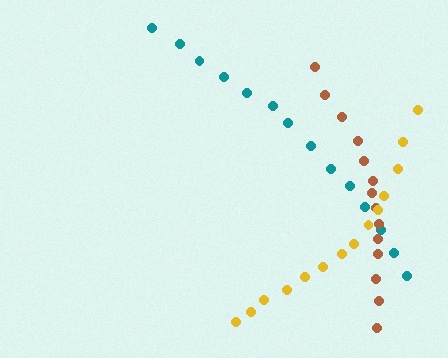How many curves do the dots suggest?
There are 3 distinct paths.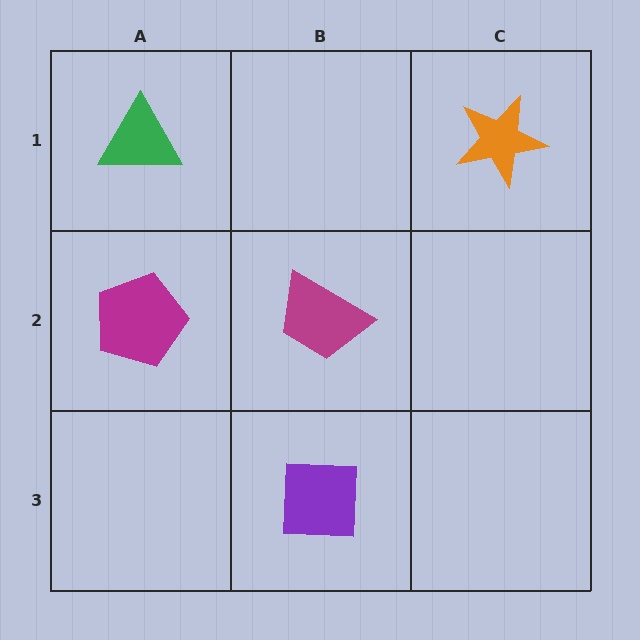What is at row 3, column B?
A purple square.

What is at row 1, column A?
A green triangle.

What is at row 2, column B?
A magenta trapezoid.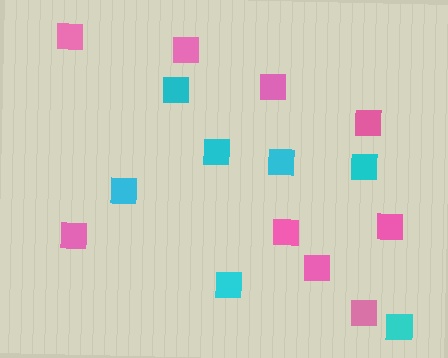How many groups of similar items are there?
There are 2 groups: one group of cyan squares (7) and one group of pink squares (9).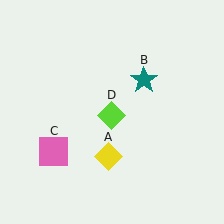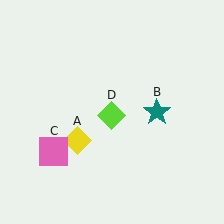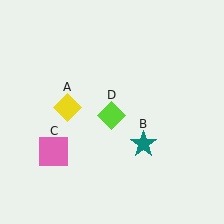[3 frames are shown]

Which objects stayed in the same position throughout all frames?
Pink square (object C) and lime diamond (object D) remained stationary.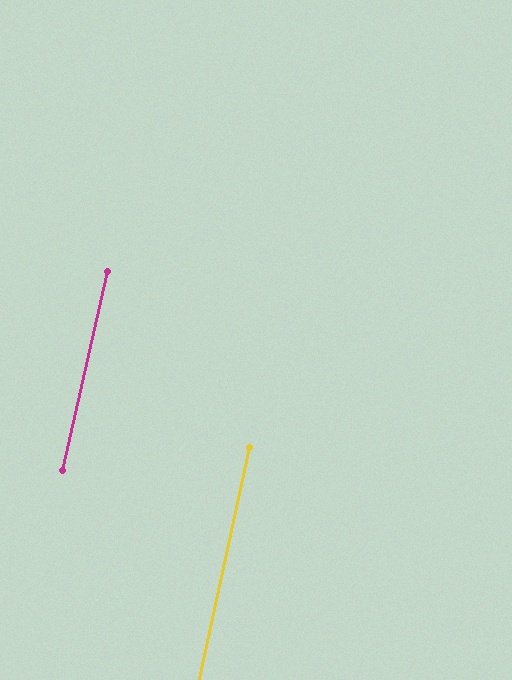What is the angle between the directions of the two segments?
Approximately 1 degree.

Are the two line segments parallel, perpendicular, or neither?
Parallel — their directions differ by only 0.6°.